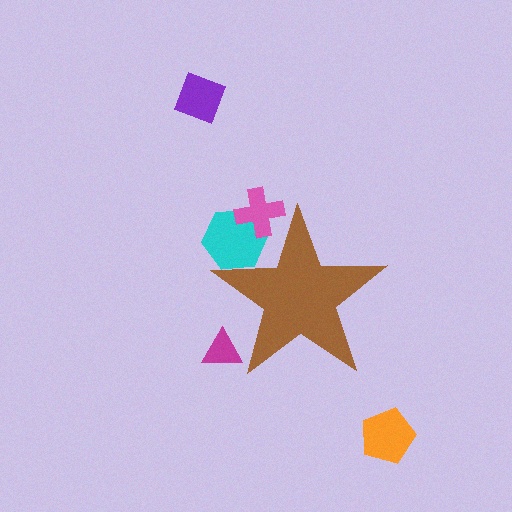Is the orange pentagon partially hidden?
No, the orange pentagon is fully visible.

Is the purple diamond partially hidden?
No, the purple diamond is fully visible.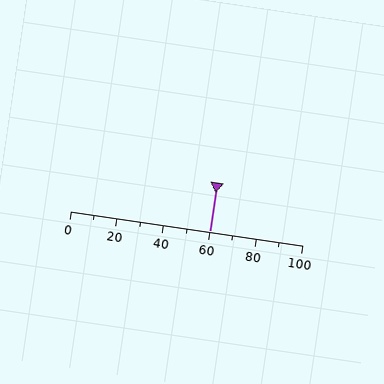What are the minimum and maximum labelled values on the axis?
The axis runs from 0 to 100.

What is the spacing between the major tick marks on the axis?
The major ticks are spaced 20 apart.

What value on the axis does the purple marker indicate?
The marker indicates approximately 60.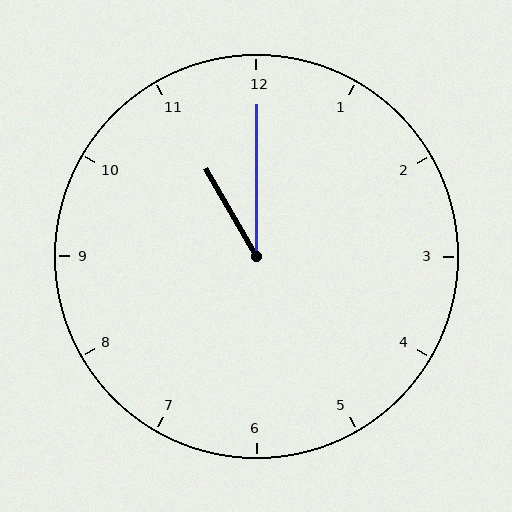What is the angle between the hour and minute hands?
Approximately 30 degrees.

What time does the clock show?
11:00.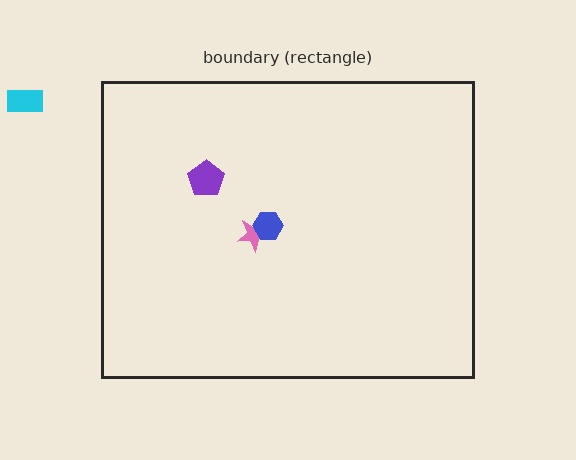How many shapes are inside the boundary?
3 inside, 1 outside.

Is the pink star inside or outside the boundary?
Inside.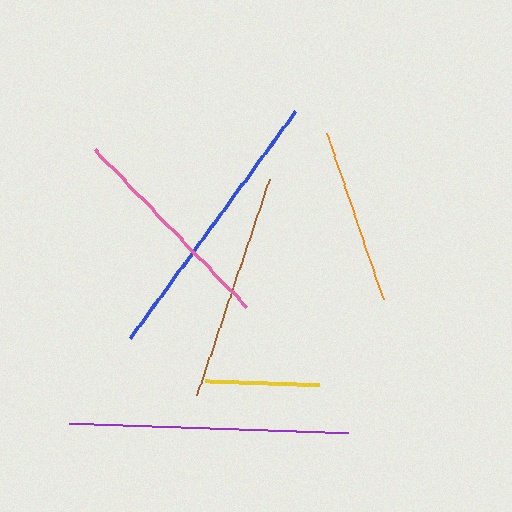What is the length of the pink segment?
The pink segment is approximately 218 pixels long.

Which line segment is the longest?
The blue line is the longest at approximately 280 pixels.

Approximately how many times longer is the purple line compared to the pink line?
The purple line is approximately 1.3 times the length of the pink line.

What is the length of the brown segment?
The brown segment is approximately 228 pixels long.